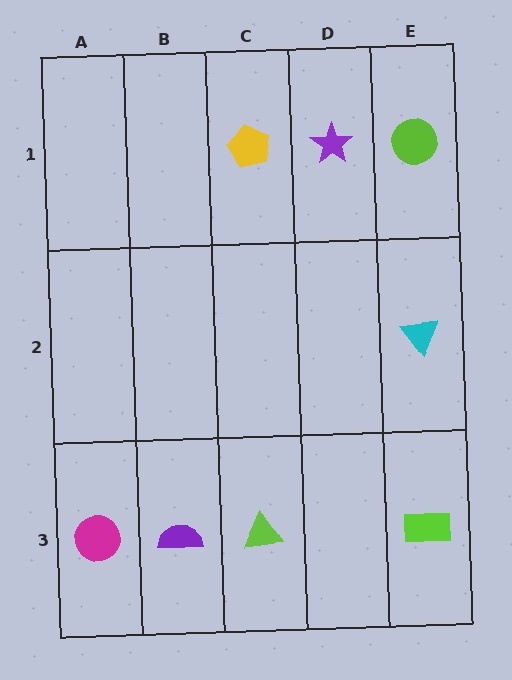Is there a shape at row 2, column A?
No, that cell is empty.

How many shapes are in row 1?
3 shapes.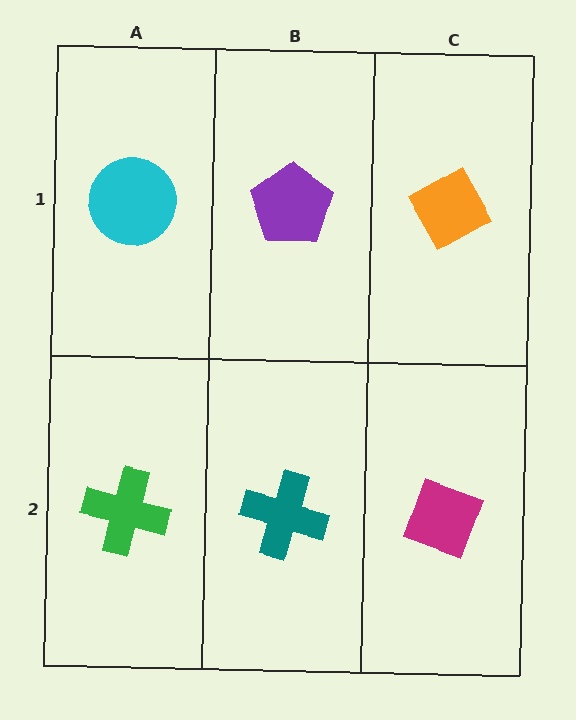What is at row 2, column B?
A teal cross.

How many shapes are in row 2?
3 shapes.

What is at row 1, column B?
A purple pentagon.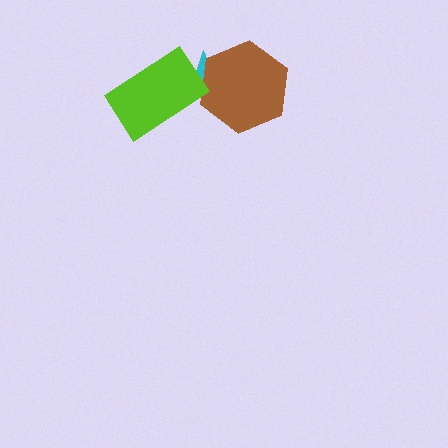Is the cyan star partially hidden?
Yes, it is partially covered by another shape.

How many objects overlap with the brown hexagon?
1 object overlaps with the brown hexagon.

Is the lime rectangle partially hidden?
No, no other shape covers it.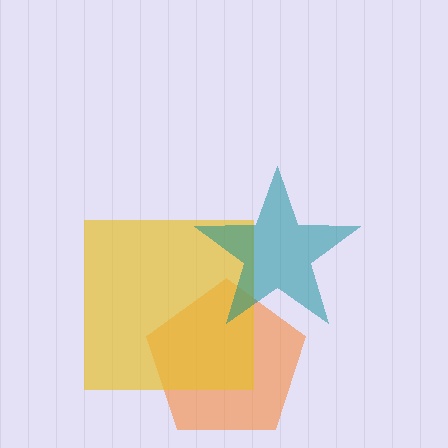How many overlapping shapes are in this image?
There are 3 overlapping shapes in the image.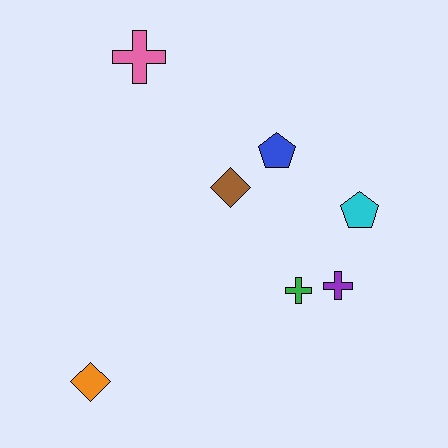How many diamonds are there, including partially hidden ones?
There are 2 diamonds.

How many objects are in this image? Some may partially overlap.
There are 7 objects.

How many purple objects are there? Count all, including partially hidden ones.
There is 1 purple object.